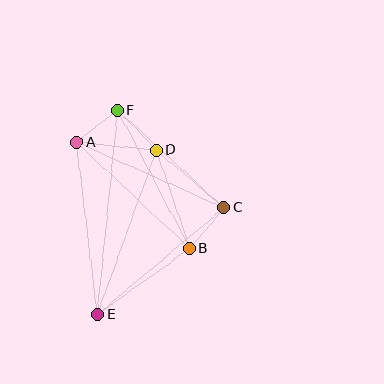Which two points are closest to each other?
Points A and F are closest to each other.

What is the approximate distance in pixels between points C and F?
The distance between C and F is approximately 144 pixels.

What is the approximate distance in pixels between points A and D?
The distance between A and D is approximately 80 pixels.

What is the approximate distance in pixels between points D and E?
The distance between D and E is approximately 175 pixels.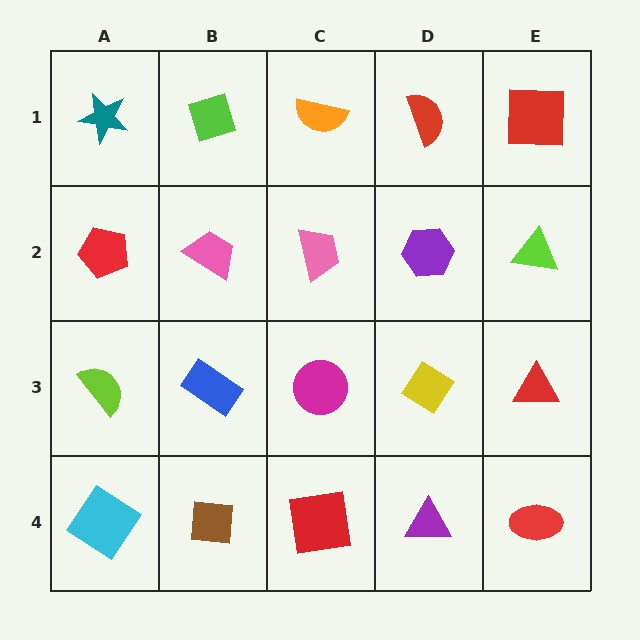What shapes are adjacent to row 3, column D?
A purple hexagon (row 2, column D), a purple triangle (row 4, column D), a magenta circle (row 3, column C), a red triangle (row 3, column E).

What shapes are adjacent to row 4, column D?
A yellow diamond (row 3, column D), a red square (row 4, column C), a red ellipse (row 4, column E).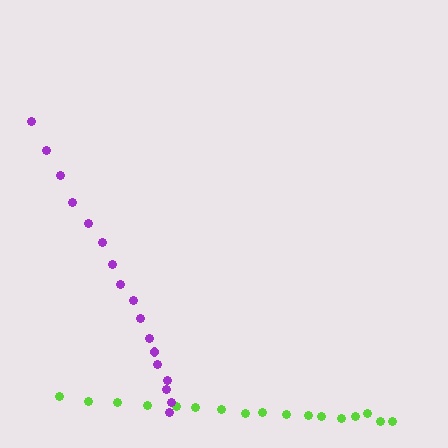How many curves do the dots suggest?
There are 2 distinct paths.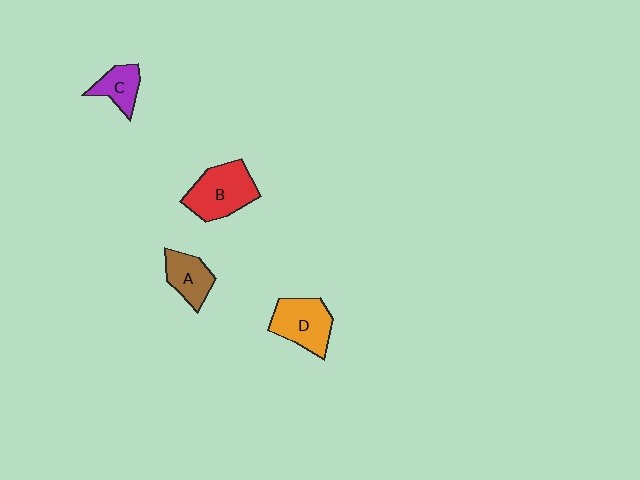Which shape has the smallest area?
Shape C (purple).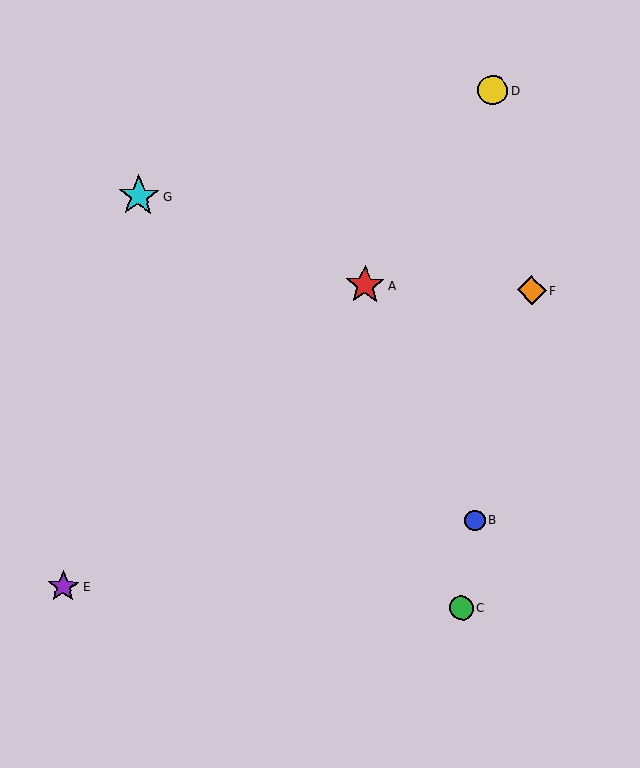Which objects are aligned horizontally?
Objects A, F are aligned horizontally.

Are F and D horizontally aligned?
No, F is at y≈290 and D is at y≈90.